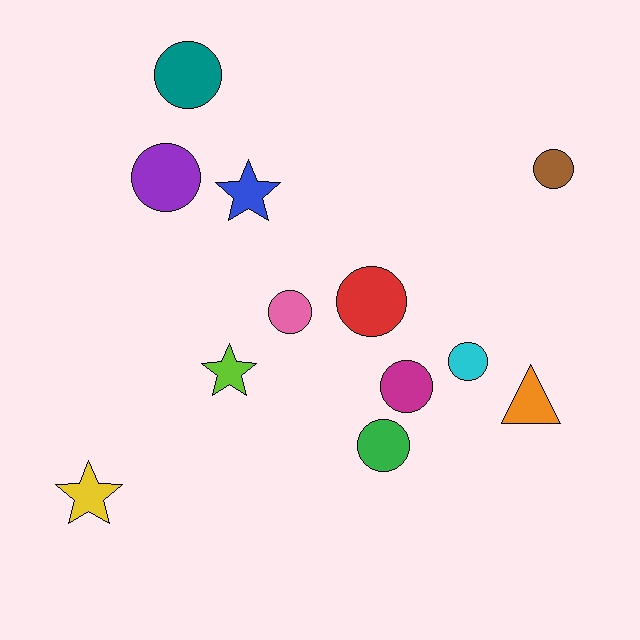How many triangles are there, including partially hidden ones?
There is 1 triangle.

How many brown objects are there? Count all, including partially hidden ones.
There is 1 brown object.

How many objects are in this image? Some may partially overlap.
There are 12 objects.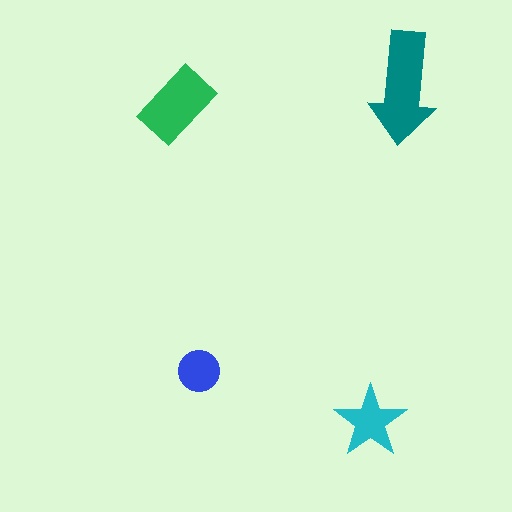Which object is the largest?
The teal arrow.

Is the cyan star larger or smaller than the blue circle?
Larger.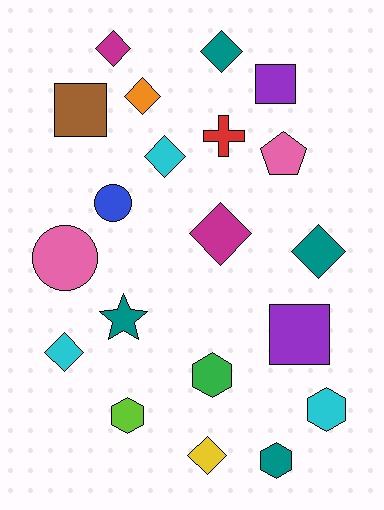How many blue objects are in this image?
There is 1 blue object.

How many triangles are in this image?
There are no triangles.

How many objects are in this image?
There are 20 objects.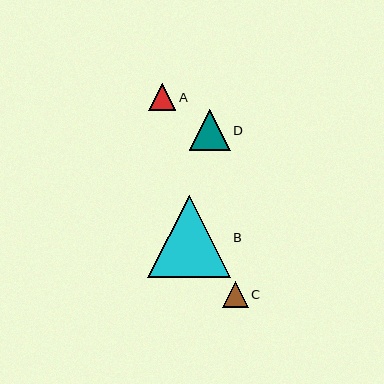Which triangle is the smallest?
Triangle C is the smallest with a size of approximately 26 pixels.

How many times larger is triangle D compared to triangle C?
Triangle D is approximately 1.6 times the size of triangle C.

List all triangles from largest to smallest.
From largest to smallest: B, D, A, C.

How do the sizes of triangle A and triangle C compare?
Triangle A and triangle C are approximately the same size.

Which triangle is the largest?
Triangle B is the largest with a size of approximately 82 pixels.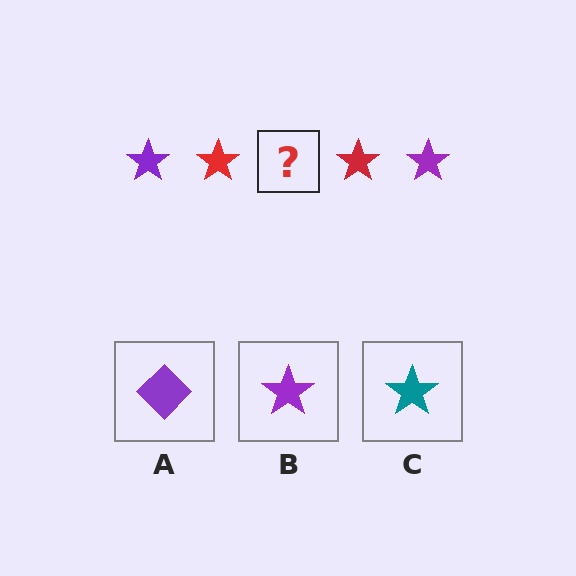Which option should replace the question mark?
Option B.